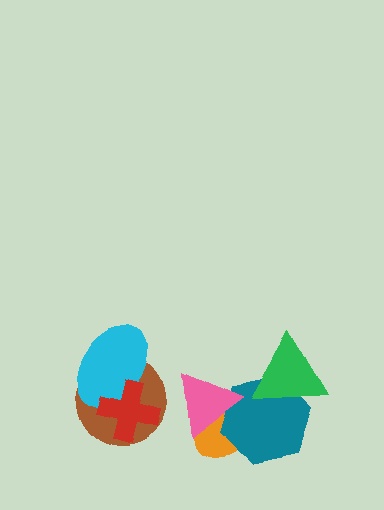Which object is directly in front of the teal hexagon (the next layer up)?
The green triangle is directly in front of the teal hexagon.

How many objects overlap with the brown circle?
2 objects overlap with the brown circle.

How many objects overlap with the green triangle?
1 object overlaps with the green triangle.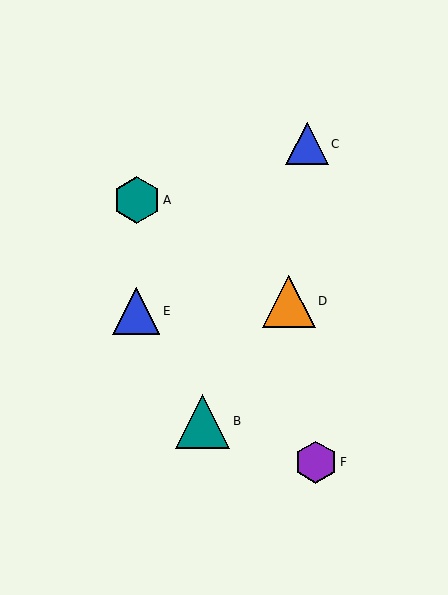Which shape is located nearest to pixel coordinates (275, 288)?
The orange triangle (labeled D) at (289, 301) is nearest to that location.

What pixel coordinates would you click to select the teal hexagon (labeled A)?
Click at (137, 200) to select the teal hexagon A.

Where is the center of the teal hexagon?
The center of the teal hexagon is at (137, 200).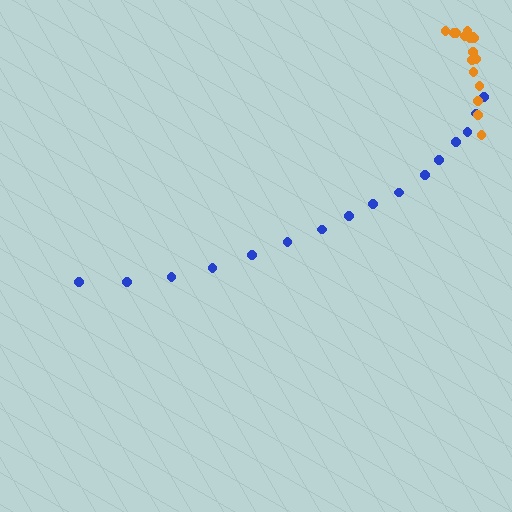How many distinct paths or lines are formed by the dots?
There are 2 distinct paths.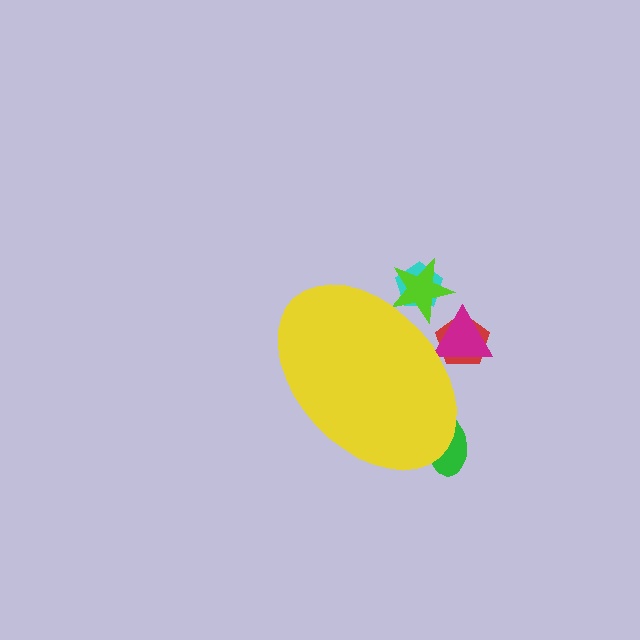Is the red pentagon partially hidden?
Yes, the red pentagon is partially hidden behind the yellow ellipse.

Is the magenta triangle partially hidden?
Yes, the magenta triangle is partially hidden behind the yellow ellipse.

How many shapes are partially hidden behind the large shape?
5 shapes are partially hidden.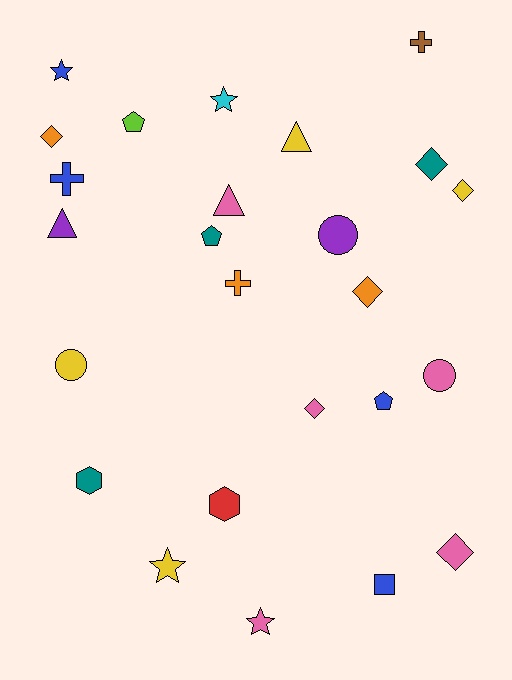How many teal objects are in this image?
There are 3 teal objects.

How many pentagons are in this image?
There are 3 pentagons.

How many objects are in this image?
There are 25 objects.